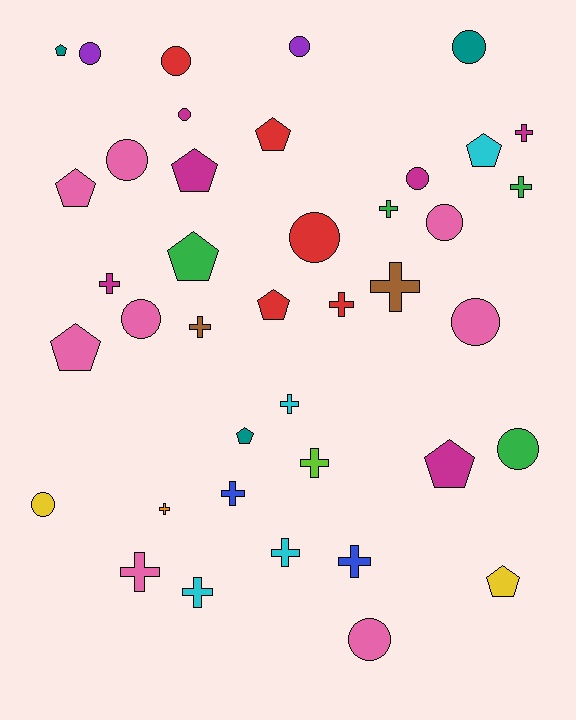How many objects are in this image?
There are 40 objects.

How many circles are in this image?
There are 14 circles.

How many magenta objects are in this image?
There are 6 magenta objects.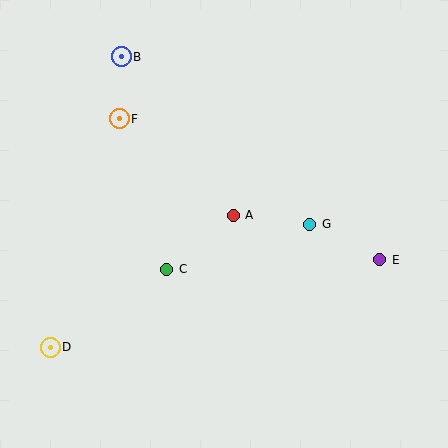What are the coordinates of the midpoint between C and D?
The midpoint between C and D is at (108, 308).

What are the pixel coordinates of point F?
Point F is at (119, 119).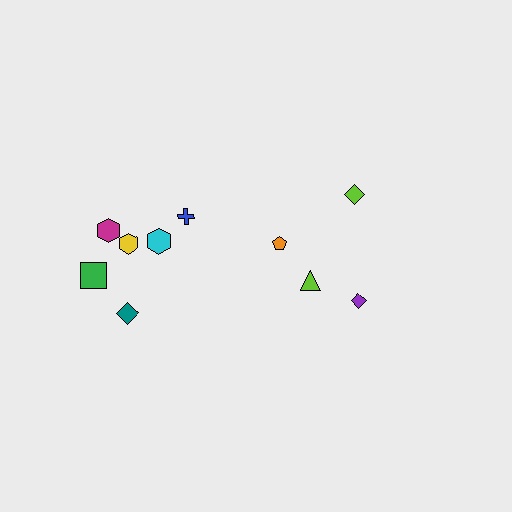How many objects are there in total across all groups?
There are 10 objects.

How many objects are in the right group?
There are 4 objects.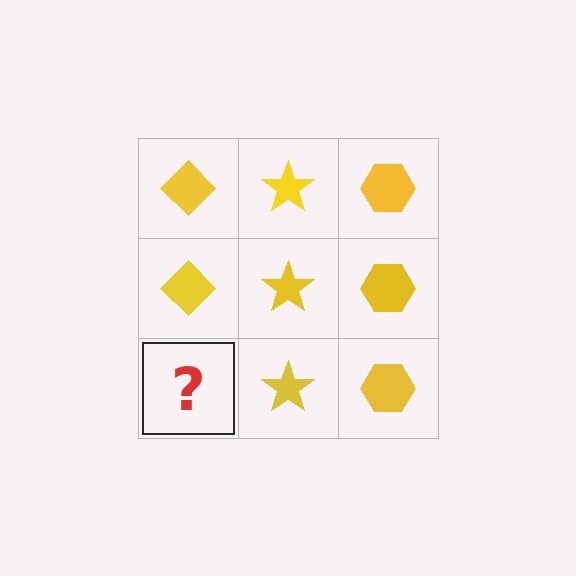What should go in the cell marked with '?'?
The missing cell should contain a yellow diamond.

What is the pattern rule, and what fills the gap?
The rule is that each column has a consistent shape. The gap should be filled with a yellow diamond.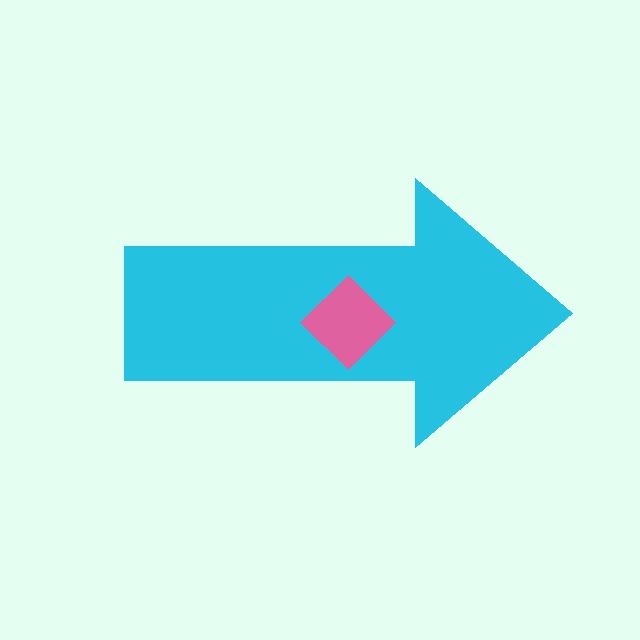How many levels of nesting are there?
2.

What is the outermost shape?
The cyan arrow.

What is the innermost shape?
The pink diamond.